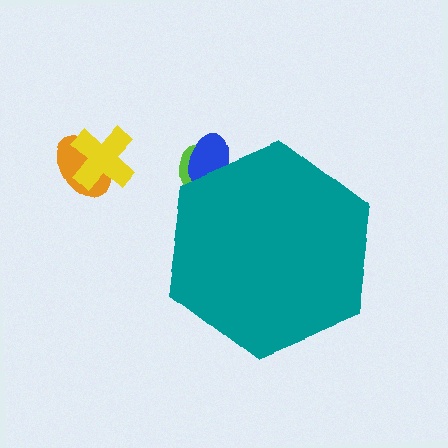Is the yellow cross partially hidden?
No, the yellow cross is fully visible.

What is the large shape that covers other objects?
A teal hexagon.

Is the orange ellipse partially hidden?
No, the orange ellipse is fully visible.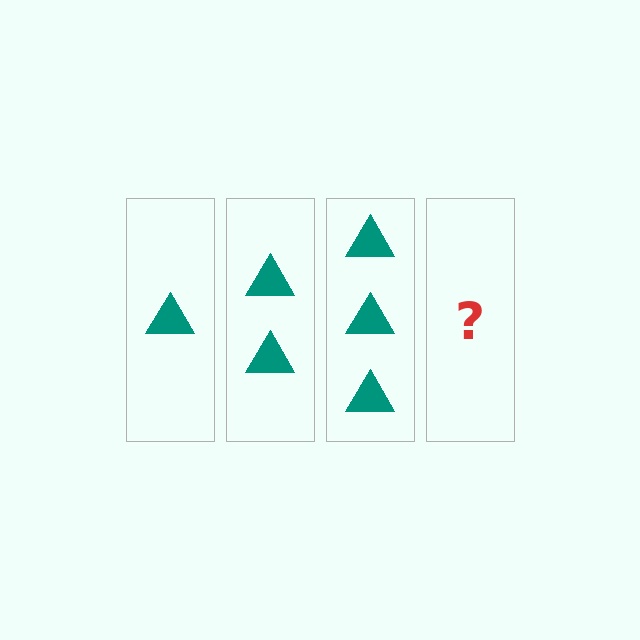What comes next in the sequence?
The next element should be 4 triangles.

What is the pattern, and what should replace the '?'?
The pattern is that each step adds one more triangle. The '?' should be 4 triangles.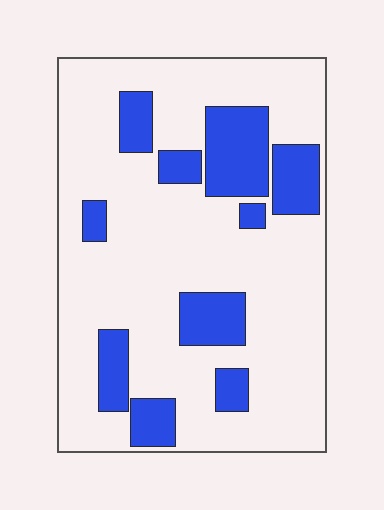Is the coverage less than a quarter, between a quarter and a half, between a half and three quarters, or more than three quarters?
Less than a quarter.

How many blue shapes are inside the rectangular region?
10.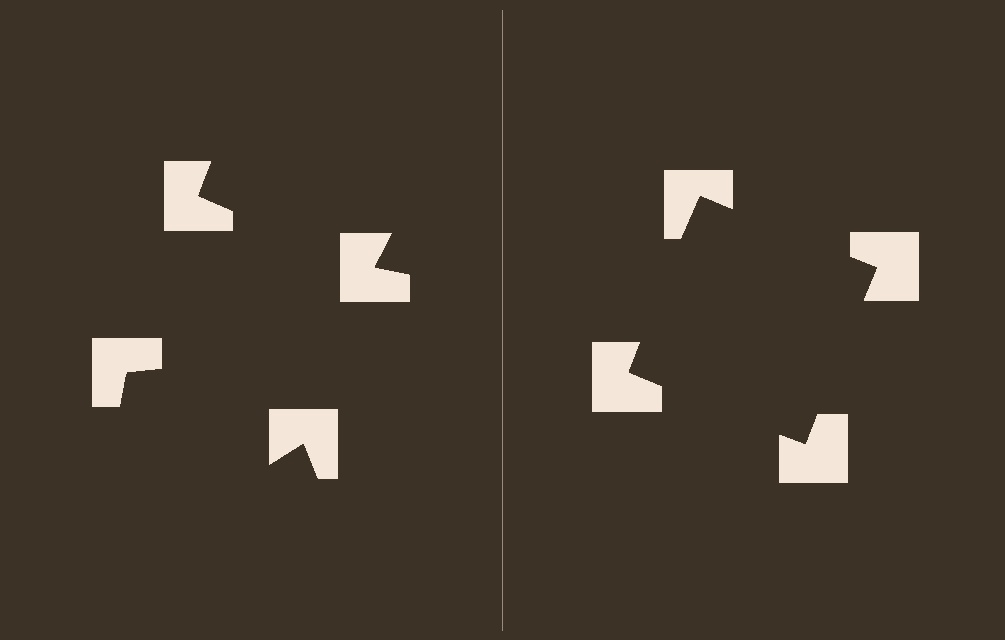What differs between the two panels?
The notched squares are positioned identically on both sides; only the wedge orientations differ. On the right they align to a square; on the left they are misaligned.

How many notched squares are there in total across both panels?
8 — 4 on each side.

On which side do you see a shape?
An illusory square appears on the right side. On the left side the wedge cuts are rotated, so no coherent shape forms.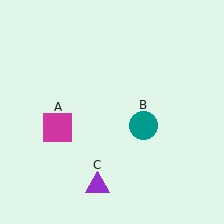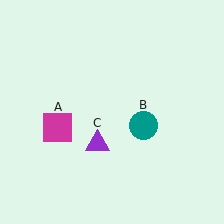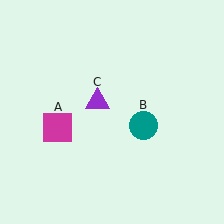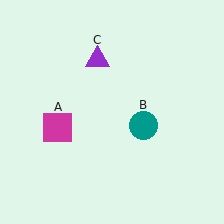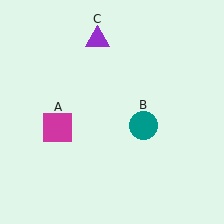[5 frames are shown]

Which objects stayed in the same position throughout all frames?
Magenta square (object A) and teal circle (object B) remained stationary.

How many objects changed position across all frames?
1 object changed position: purple triangle (object C).